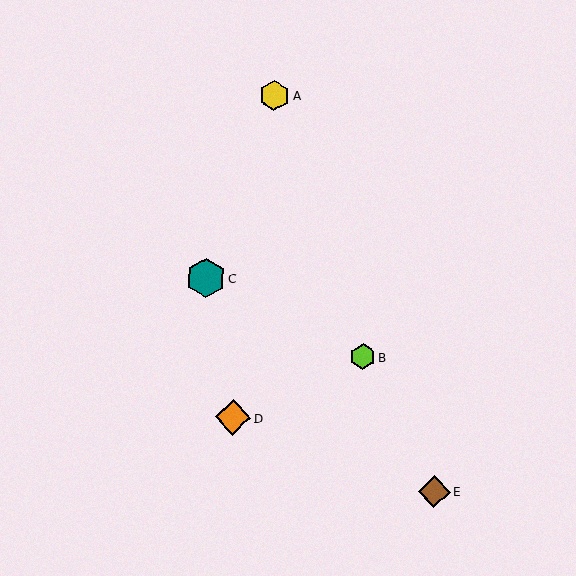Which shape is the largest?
The teal hexagon (labeled C) is the largest.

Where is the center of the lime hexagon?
The center of the lime hexagon is at (363, 357).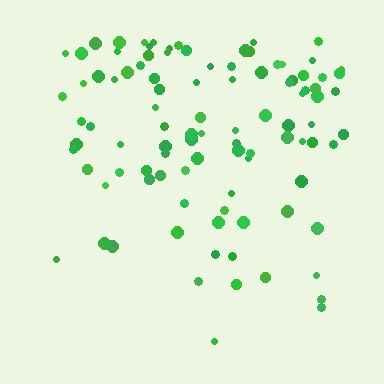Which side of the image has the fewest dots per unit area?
The bottom.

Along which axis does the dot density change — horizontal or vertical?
Vertical.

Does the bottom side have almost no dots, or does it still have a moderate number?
Still a moderate number, just noticeably fewer than the top.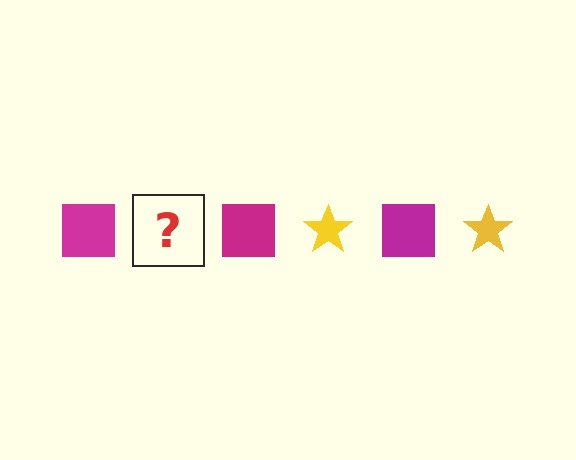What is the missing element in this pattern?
The missing element is a yellow star.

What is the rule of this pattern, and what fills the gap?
The rule is that the pattern alternates between magenta square and yellow star. The gap should be filled with a yellow star.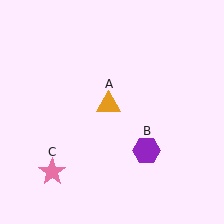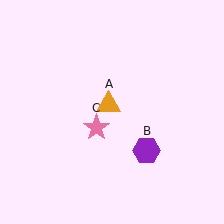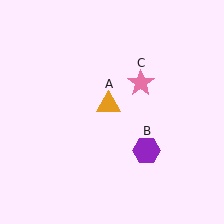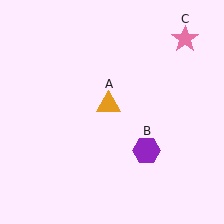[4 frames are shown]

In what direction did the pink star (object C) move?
The pink star (object C) moved up and to the right.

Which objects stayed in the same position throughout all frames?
Orange triangle (object A) and purple hexagon (object B) remained stationary.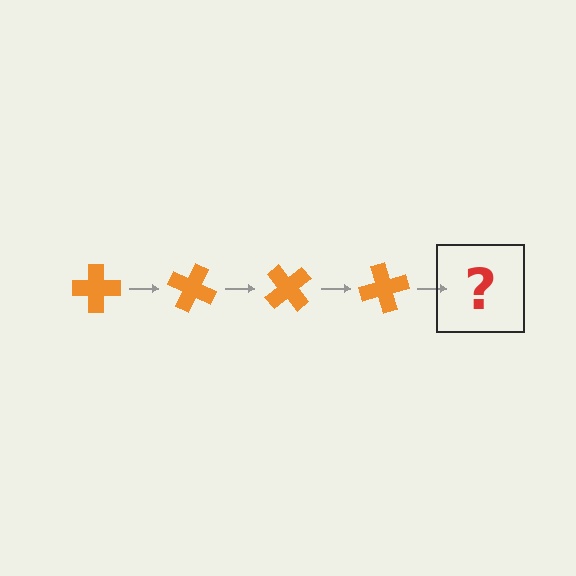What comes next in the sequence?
The next element should be an orange cross rotated 100 degrees.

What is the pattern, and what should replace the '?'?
The pattern is that the cross rotates 25 degrees each step. The '?' should be an orange cross rotated 100 degrees.